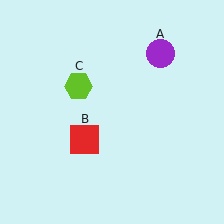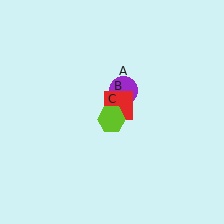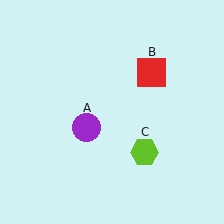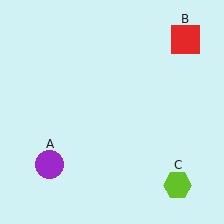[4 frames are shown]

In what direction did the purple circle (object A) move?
The purple circle (object A) moved down and to the left.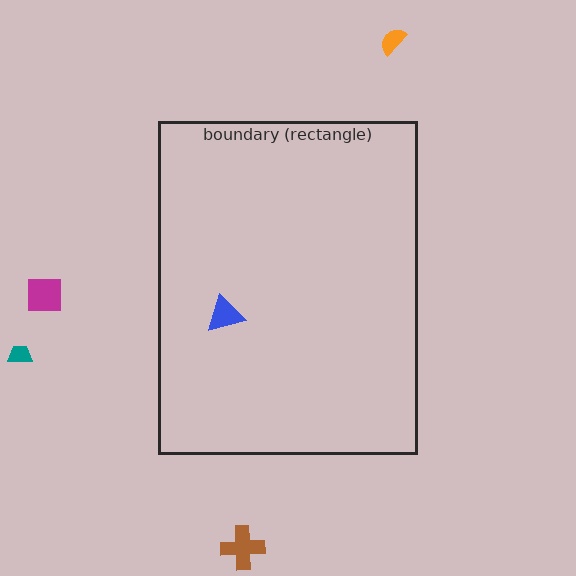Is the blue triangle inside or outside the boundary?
Inside.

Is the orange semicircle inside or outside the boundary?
Outside.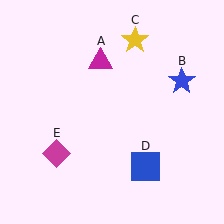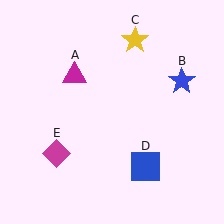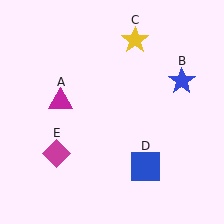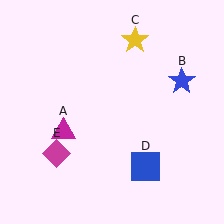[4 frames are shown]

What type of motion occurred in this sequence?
The magenta triangle (object A) rotated counterclockwise around the center of the scene.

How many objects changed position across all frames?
1 object changed position: magenta triangle (object A).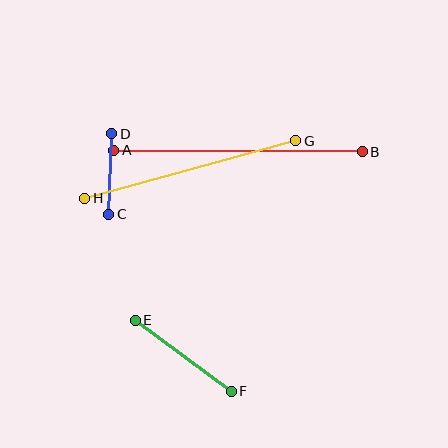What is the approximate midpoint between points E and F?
The midpoint is at approximately (183, 356) pixels.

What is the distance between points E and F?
The distance is approximately 120 pixels.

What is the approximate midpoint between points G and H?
The midpoint is at approximately (190, 170) pixels.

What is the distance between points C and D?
The distance is approximately 80 pixels.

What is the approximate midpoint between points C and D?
The midpoint is at approximately (110, 174) pixels.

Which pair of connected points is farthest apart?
Points A and B are farthest apart.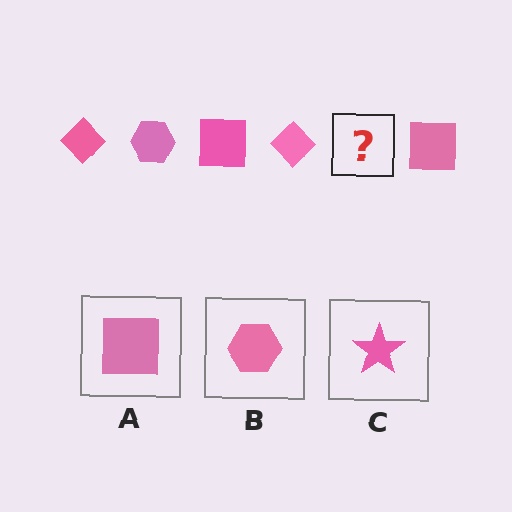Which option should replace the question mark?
Option B.